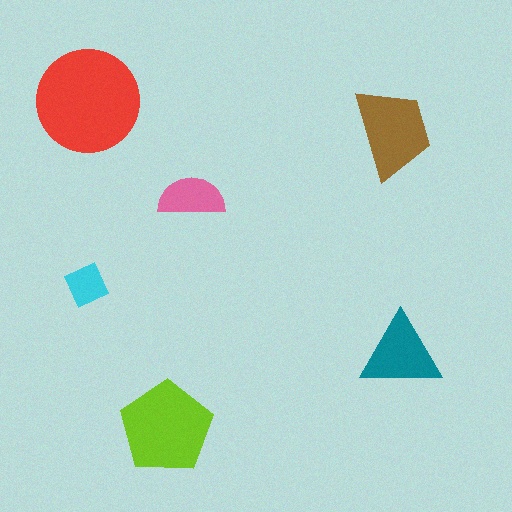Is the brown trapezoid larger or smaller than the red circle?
Smaller.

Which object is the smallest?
The cyan diamond.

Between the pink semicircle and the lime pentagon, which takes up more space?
The lime pentagon.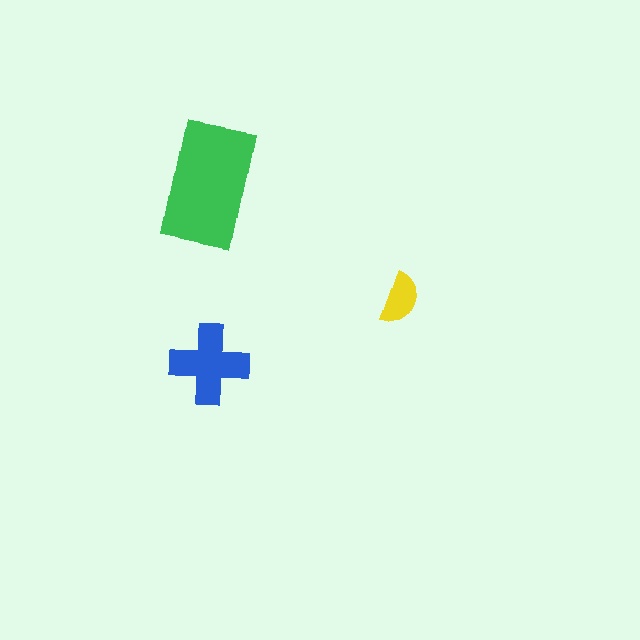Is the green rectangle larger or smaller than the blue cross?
Larger.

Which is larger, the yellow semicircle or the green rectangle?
The green rectangle.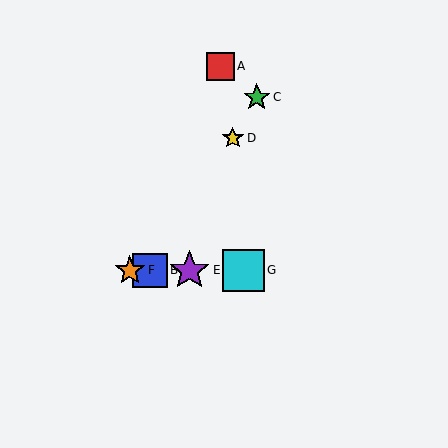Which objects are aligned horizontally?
Objects B, E, F, G are aligned horizontally.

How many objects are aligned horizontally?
4 objects (B, E, F, G) are aligned horizontally.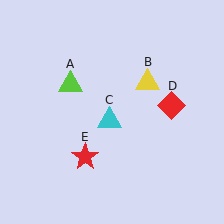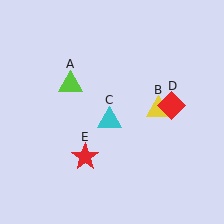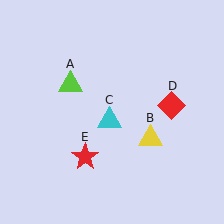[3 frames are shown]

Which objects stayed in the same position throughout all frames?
Lime triangle (object A) and cyan triangle (object C) and red diamond (object D) and red star (object E) remained stationary.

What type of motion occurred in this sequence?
The yellow triangle (object B) rotated clockwise around the center of the scene.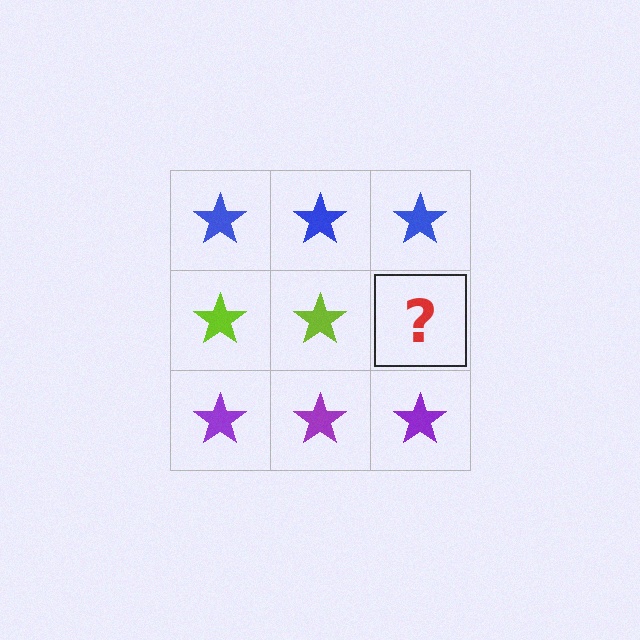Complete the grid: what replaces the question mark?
The question mark should be replaced with a lime star.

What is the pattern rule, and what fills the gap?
The rule is that each row has a consistent color. The gap should be filled with a lime star.